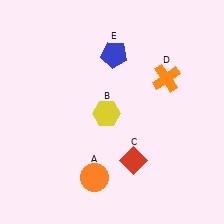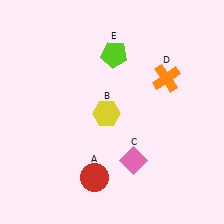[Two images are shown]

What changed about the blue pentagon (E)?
In Image 1, E is blue. In Image 2, it changed to lime.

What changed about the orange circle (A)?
In Image 1, A is orange. In Image 2, it changed to red.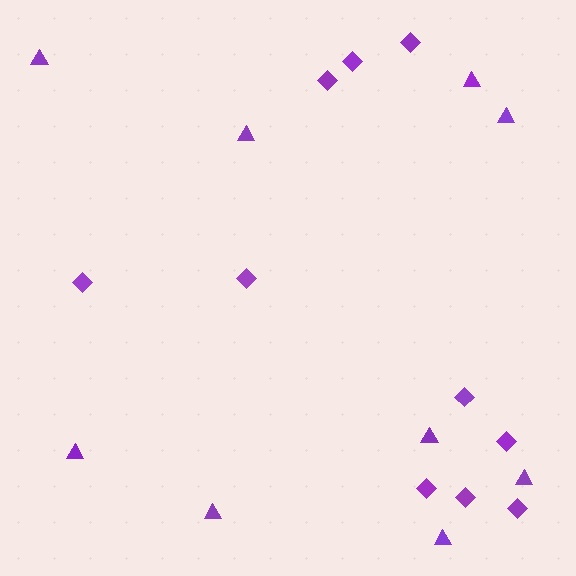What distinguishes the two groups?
There are 2 groups: one group of triangles (9) and one group of diamonds (10).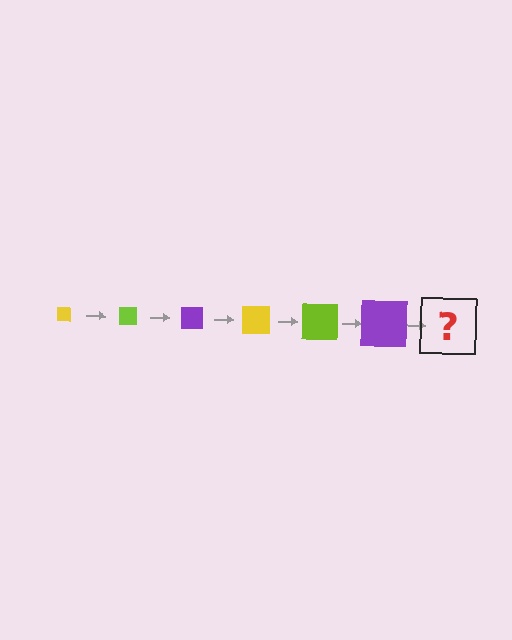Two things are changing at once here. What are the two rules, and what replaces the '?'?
The two rules are that the square grows larger each step and the color cycles through yellow, lime, and purple. The '?' should be a yellow square, larger than the previous one.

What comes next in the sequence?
The next element should be a yellow square, larger than the previous one.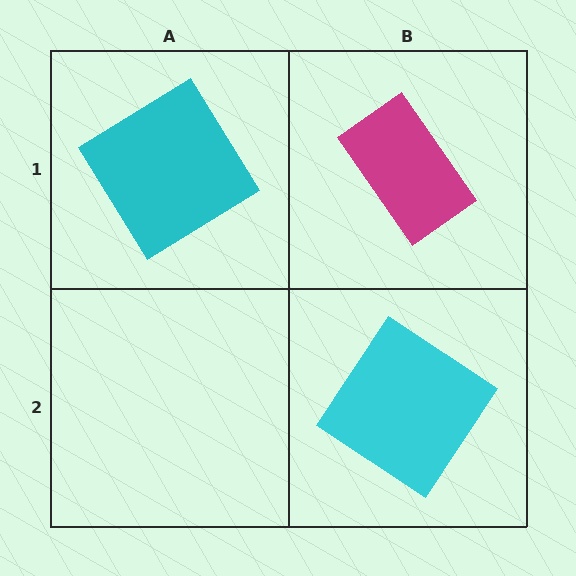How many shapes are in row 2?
1 shape.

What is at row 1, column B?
A magenta rectangle.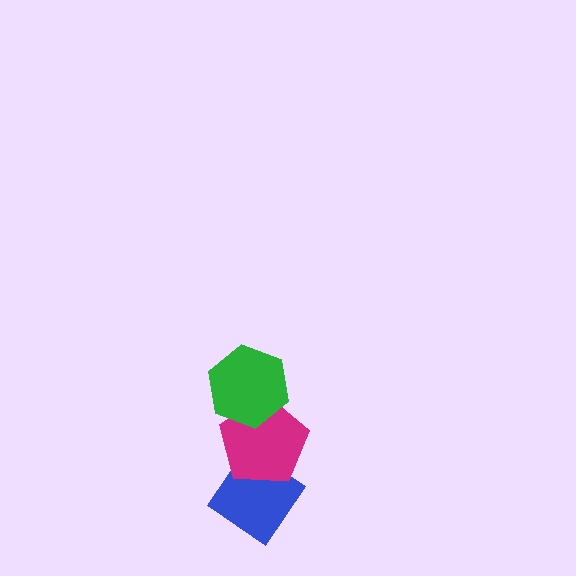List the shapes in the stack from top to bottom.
From top to bottom: the green hexagon, the magenta pentagon, the blue diamond.